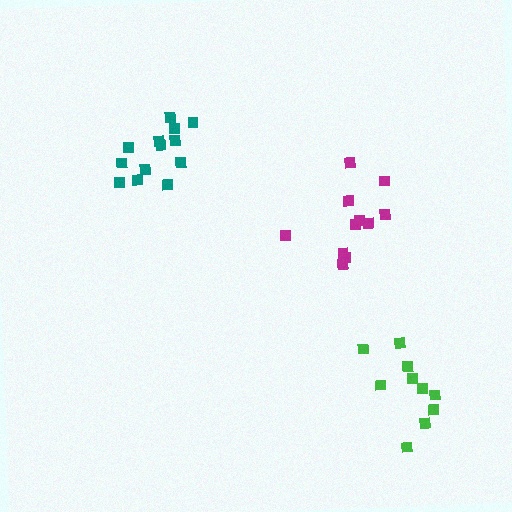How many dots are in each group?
Group 1: 13 dots, Group 2: 11 dots, Group 3: 10 dots (34 total).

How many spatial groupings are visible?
There are 3 spatial groupings.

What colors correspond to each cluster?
The clusters are colored: teal, magenta, green.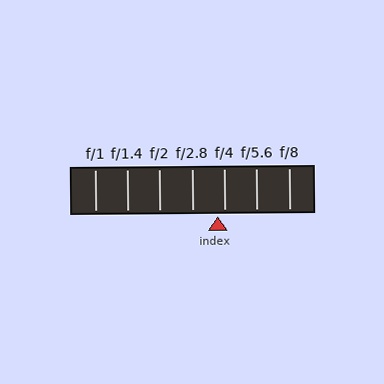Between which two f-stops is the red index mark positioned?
The index mark is between f/2.8 and f/4.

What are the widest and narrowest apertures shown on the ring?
The widest aperture shown is f/1 and the narrowest is f/8.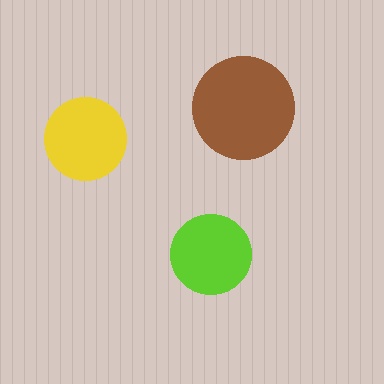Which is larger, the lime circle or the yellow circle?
The yellow one.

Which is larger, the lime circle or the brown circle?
The brown one.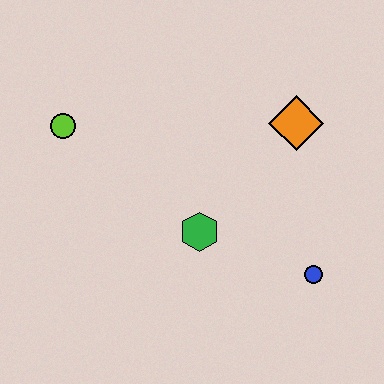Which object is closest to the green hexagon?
The blue circle is closest to the green hexagon.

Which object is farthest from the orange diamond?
The lime circle is farthest from the orange diamond.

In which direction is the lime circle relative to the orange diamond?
The lime circle is to the left of the orange diamond.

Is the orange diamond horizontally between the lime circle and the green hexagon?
No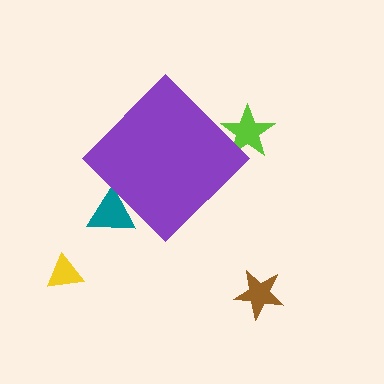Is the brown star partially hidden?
No, the brown star is fully visible.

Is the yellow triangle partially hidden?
No, the yellow triangle is fully visible.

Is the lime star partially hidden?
Yes, the lime star is partially hidden behind the purple diamond.